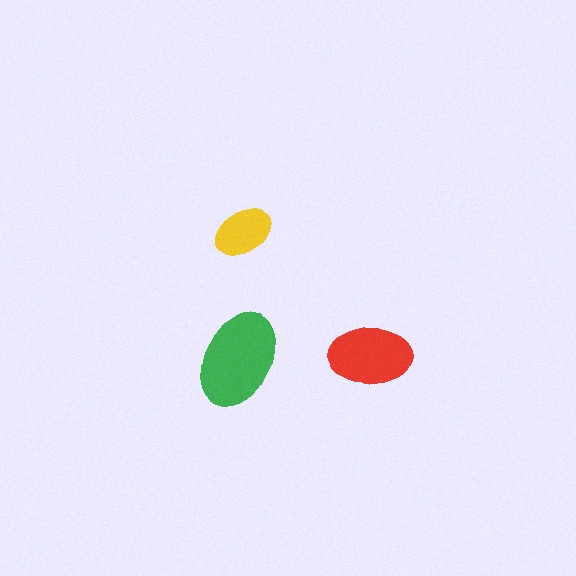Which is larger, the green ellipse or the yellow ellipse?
The green one.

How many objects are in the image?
There are 3 objects in the image.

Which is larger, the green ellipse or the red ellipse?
The green one.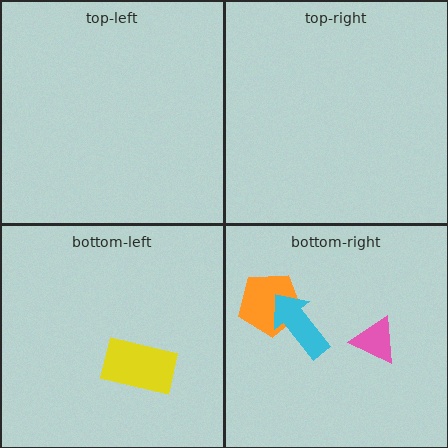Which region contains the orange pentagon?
The bottom-right region.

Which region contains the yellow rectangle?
The bottom-left region.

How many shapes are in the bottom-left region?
1.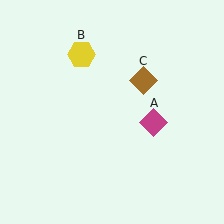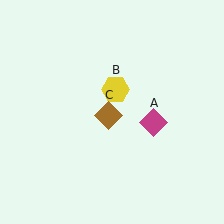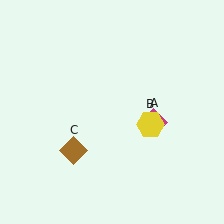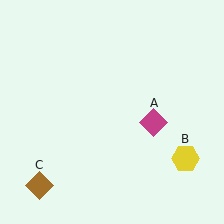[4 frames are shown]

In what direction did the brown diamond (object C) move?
The brown diamond (object C) moved down and to the left.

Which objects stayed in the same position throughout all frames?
Magenta diamond (object A) remained stationary.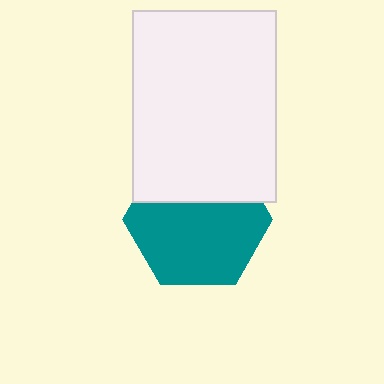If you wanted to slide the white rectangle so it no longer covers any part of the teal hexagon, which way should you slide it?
Slide it up — that is the most direct way to separate the two shapes.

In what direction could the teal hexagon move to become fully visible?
The teal hexagon could move down. That would shift it out from behind the white rectangle entirely.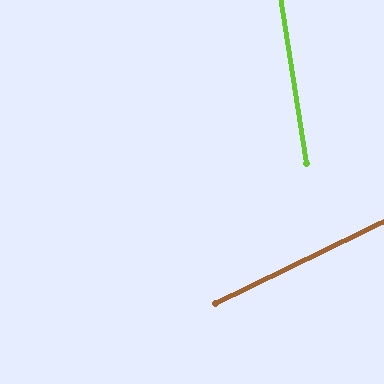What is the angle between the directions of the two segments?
Approximately 73 degrees.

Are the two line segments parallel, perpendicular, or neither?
Neither parallel nor perpendicular — they differ by about 73°.